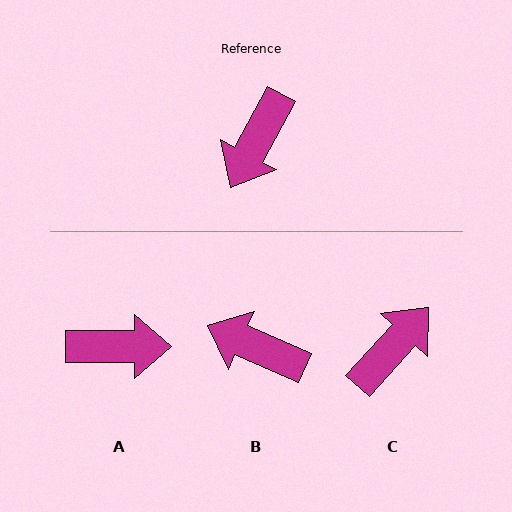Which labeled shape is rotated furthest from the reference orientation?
C, about 166 degrees away.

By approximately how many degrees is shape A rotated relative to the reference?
Approximately 118 degrees counter-clockwise.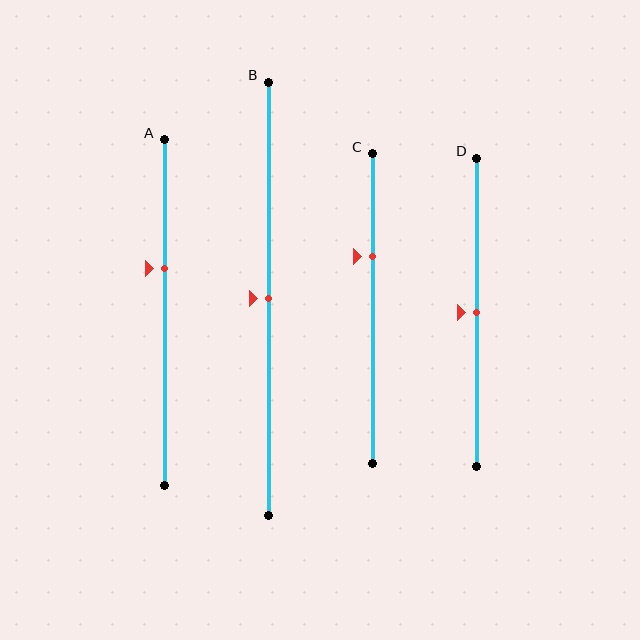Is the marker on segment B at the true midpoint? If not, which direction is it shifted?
Yes, the marker on segment B is at the true midpoint.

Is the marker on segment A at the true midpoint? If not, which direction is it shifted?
No, the marker on segment A is shifted upward by about 13% of the segment length.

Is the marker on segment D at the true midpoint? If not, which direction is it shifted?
Yes, the marker on segment D is at the true midpoint.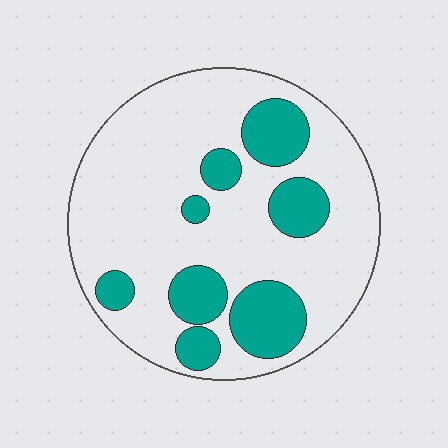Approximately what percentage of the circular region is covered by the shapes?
Approximately 25%.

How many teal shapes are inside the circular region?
8.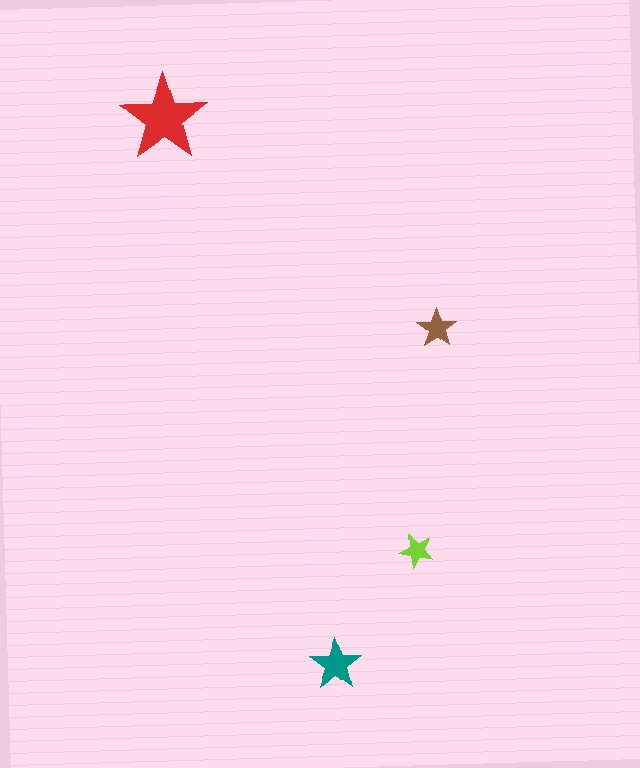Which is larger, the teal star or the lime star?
The teal one.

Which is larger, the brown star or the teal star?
The teal one.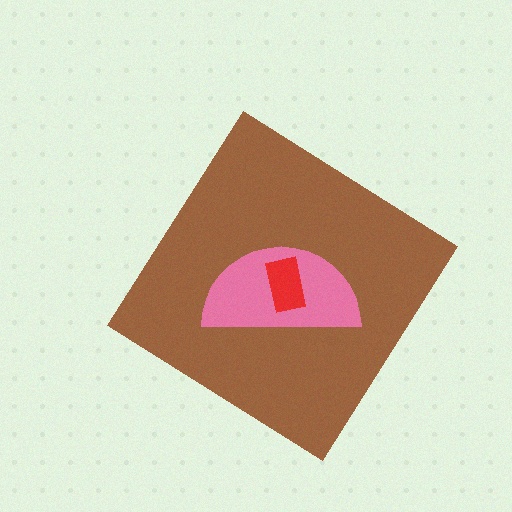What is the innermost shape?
The red rectangle.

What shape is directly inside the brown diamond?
The pink semicircle.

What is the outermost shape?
The brown diamond.